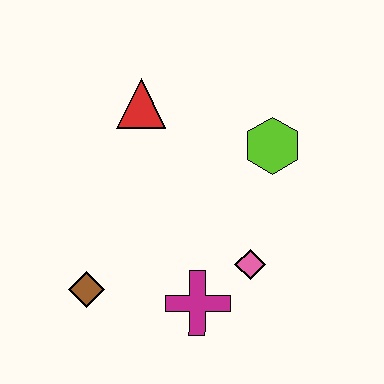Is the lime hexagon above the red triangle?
No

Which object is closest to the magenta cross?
The pink diamond is closest to the magenta cross.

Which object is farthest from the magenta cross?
The red triangle is farthest from the magenta cross.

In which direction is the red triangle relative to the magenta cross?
The red triangle is above the magenta cross.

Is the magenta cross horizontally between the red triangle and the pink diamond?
Yes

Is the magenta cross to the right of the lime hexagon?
No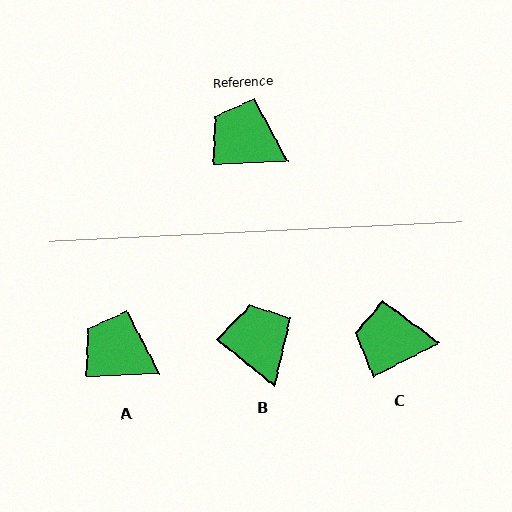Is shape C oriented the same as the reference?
No, it is off by about 26 degrees.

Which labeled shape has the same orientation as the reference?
A.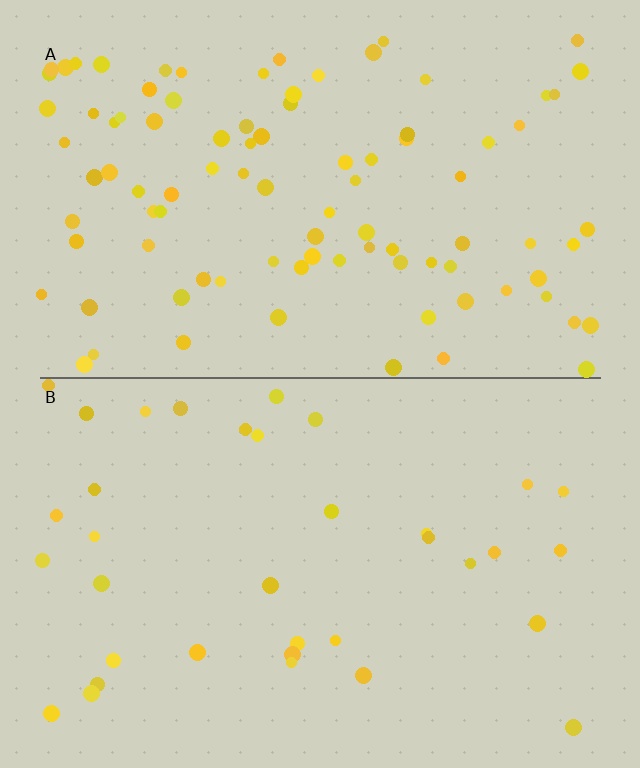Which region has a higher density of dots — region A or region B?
A (the top).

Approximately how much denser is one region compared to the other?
Approximately 2.6× — region A over region B.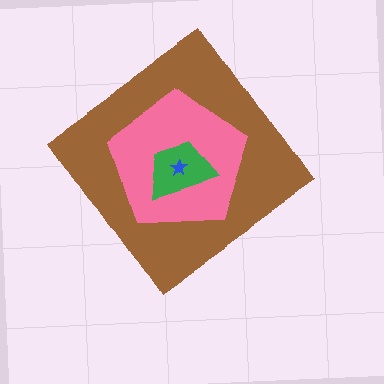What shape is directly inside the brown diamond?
The pink pentagon.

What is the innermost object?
The blue star.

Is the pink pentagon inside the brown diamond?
Yes.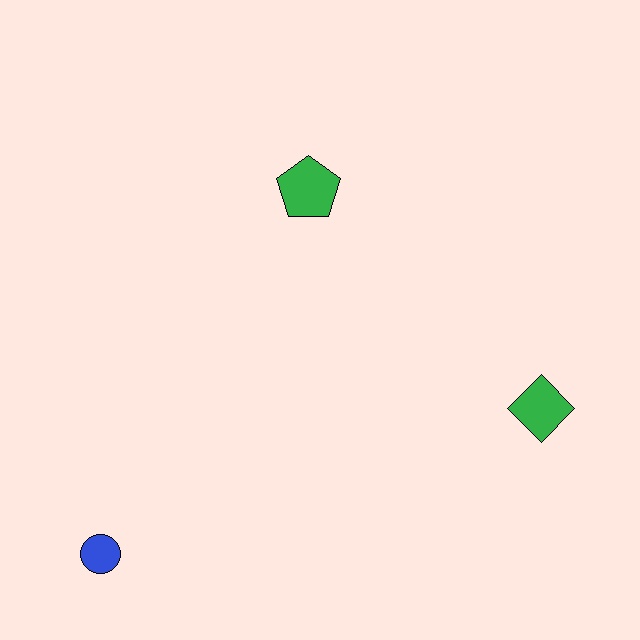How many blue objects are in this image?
There is 1 blue object.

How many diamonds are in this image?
There is 1 diamond.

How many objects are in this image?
There are 3 objects.